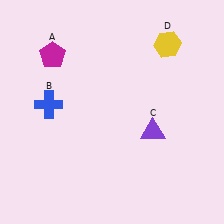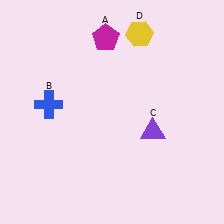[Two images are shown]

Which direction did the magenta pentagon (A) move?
The magenta pentagon (A) moved right.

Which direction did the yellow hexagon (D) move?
The yellow hexagon (D) moved left.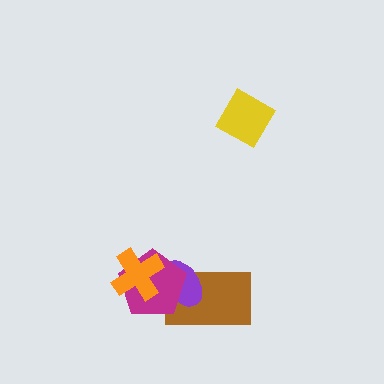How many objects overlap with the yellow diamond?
0 objects overlap with the yellow diamond.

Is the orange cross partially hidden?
No, no other shape covers it.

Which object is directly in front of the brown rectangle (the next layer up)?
The purple ellipse is directly in front of the brown rectangle.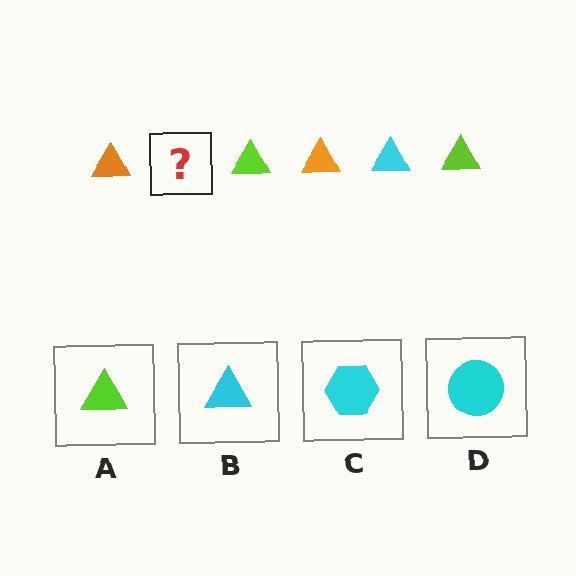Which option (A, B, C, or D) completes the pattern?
B.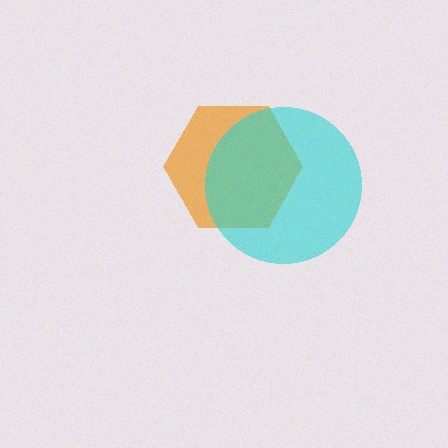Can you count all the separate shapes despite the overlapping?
Yes, there are 2 separate shapes.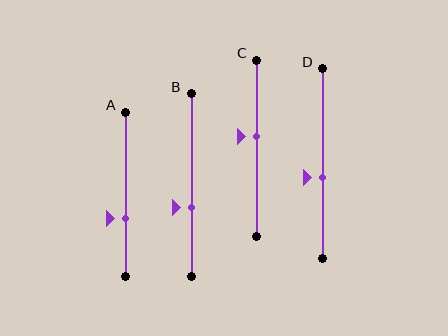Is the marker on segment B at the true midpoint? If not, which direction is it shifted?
No, the marker on segment B is shifted downward by about 12% of the segment length.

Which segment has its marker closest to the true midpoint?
Segment C has its marker closest to the true midpoint.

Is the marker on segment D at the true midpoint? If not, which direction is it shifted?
No, the marker on segment D is shifted downward by about 7% of the segment length.